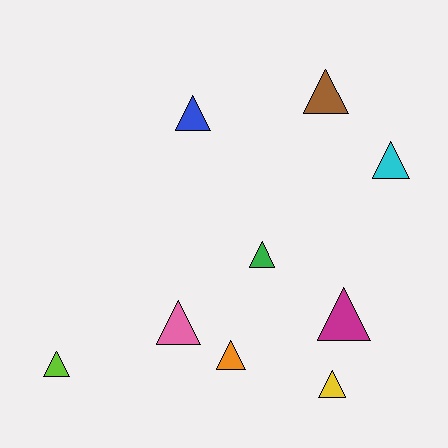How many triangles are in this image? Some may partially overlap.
There are 9 triangles.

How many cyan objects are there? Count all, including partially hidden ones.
There is 1 cyan object.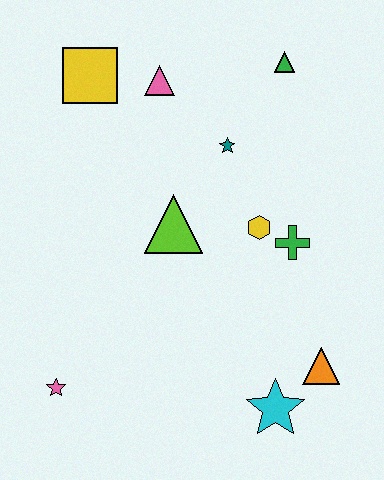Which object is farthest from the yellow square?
The cyan star is farthest from the yellow square.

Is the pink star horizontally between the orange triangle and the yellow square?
No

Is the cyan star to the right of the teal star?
Yes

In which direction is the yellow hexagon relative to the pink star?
The yellow hexagon is to the right of the pink star.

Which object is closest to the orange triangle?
The cyan star is closest to the orange triangle.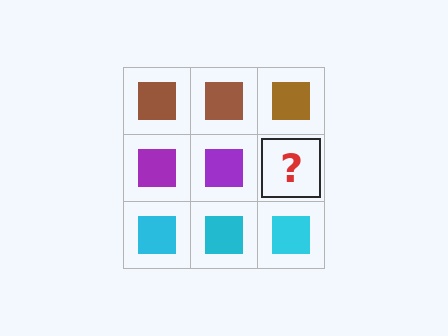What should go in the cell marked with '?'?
The missing cell should contain a purple square.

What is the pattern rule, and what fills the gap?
The rule is that each row has a consistent color. The gap should be filled with a purple square.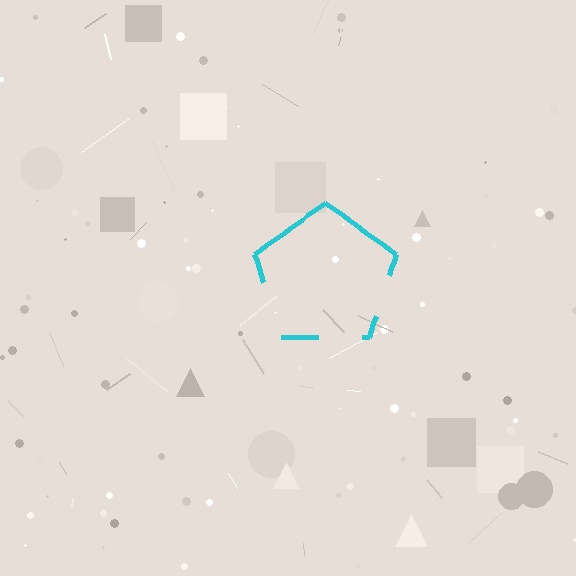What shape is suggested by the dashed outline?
The dashed outline suggests a pentagon.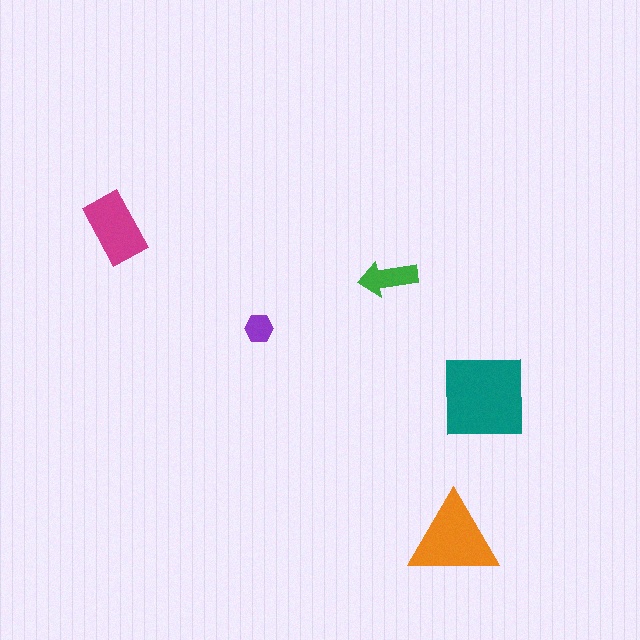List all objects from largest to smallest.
The teal square, the orange triangle, the magenta rectangle, the green arrow, the purple hexagon.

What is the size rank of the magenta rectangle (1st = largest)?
3rd.